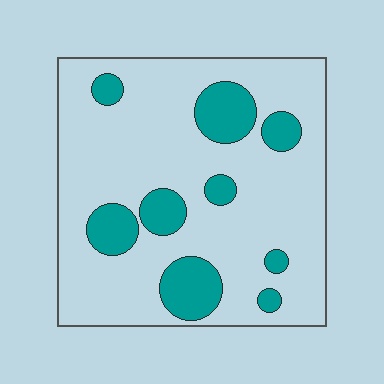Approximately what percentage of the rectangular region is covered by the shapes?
Approximately 20%.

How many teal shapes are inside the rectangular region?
9.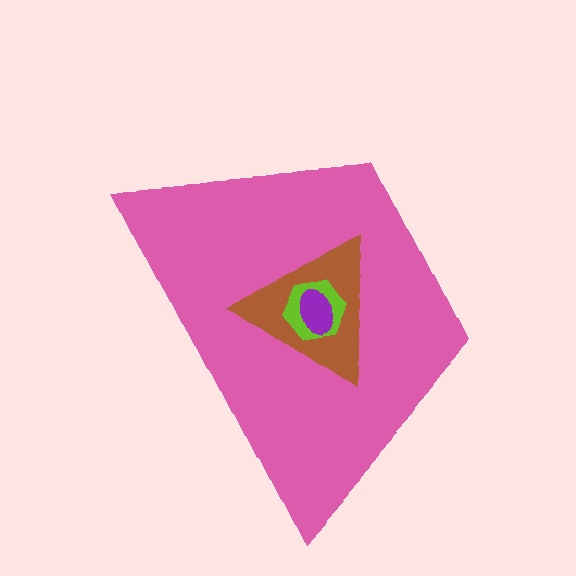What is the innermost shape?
The purple ellipse.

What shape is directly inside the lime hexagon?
The purple ellipse.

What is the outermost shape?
The pink trapezoid.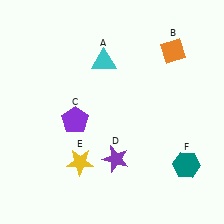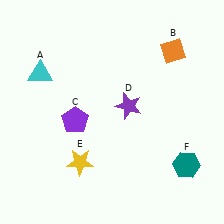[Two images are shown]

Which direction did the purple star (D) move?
The purple star (D) moved up.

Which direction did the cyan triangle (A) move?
The cyan triangle (A) moved left.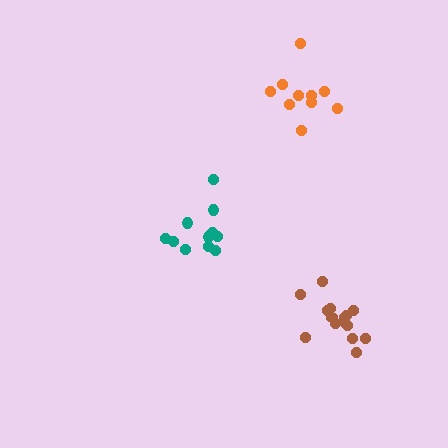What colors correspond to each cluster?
The clusters are colored: teal, brown, orange.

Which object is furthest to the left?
The teal cluster is leftmost.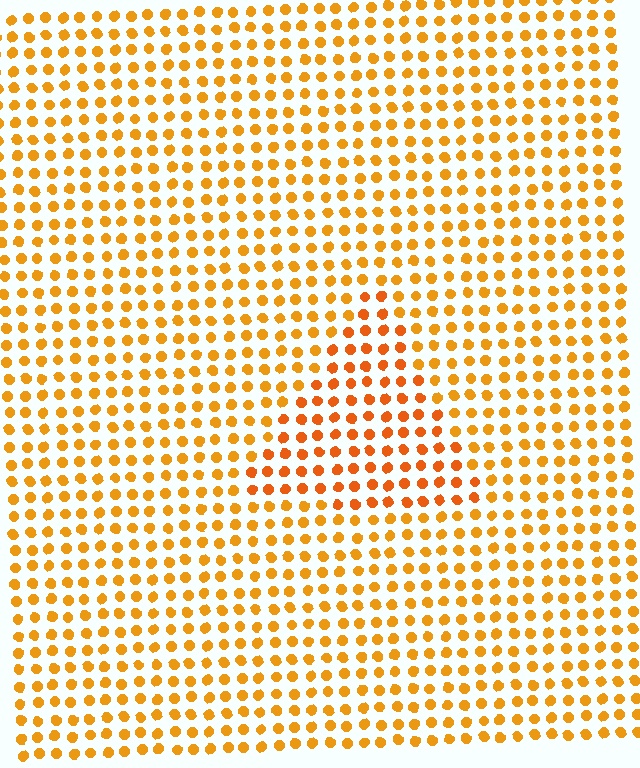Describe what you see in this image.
The image is filled with small orange elements in a uniform arrangement. A triangle-shaped region is visible where the elements are tinted to a slightly different hue, forming a subtle color boundary.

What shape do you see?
I see a triangle.